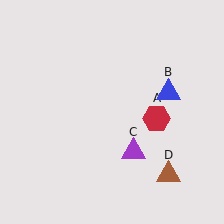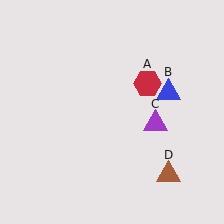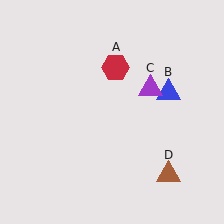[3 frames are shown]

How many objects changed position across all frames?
2 objects changed position: red hexagon (object A), purple triangle (object C).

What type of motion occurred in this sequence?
The red hexagon (object A), purple triangle (object C) rotated counterclockwise around the center of the scene.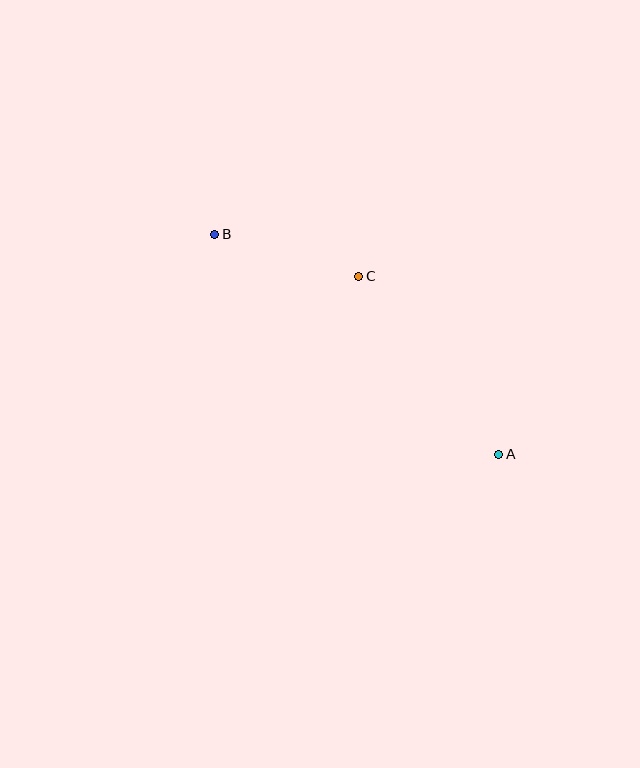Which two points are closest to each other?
Points B and C are closest to each other.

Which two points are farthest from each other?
Points A and B are farthest from each other.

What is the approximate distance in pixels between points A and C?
The distance between A and C is approximately 226 pixels.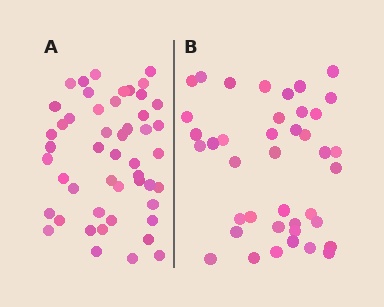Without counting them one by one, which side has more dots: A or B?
Region A (the left region) has more dots.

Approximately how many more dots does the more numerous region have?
Region A has roughly 8 or so more dots than region B.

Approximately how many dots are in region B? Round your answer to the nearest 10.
About 40 dots.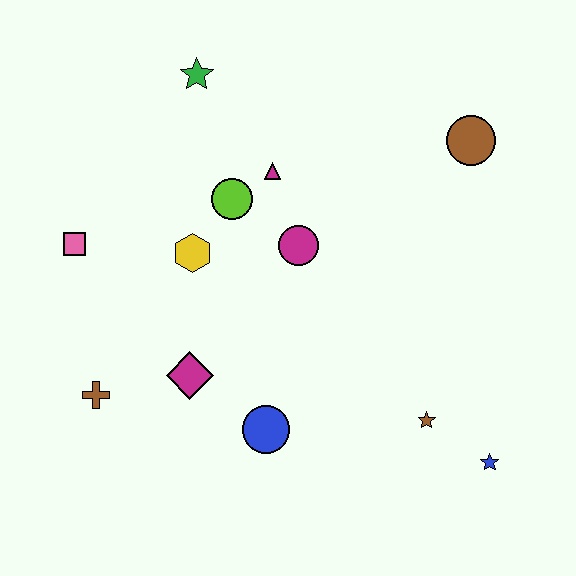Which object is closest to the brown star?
The blue star is closest to the brown star.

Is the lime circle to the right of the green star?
Yes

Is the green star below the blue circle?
No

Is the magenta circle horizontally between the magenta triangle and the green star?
No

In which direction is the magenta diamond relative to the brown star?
The magenta diamond is to the left of the brown star.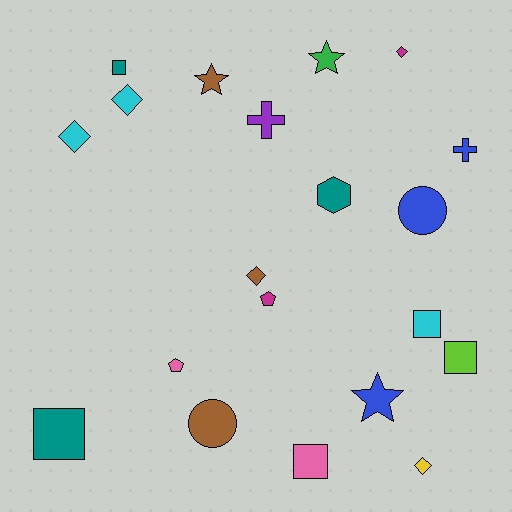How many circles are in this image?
There are 2 circles.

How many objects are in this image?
There are 20 objects.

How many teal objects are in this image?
There are 3 teal objects.